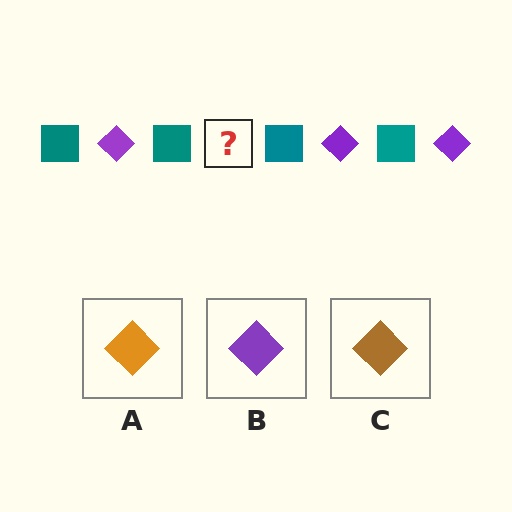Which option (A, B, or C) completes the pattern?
B.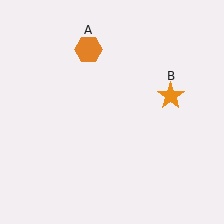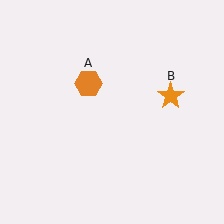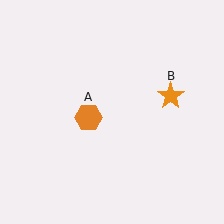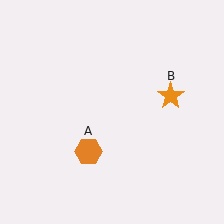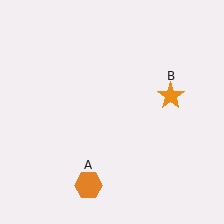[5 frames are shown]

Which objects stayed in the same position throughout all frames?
Orange star (object B) remained stationary.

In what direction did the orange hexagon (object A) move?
The orange hexagon (object A) moved down.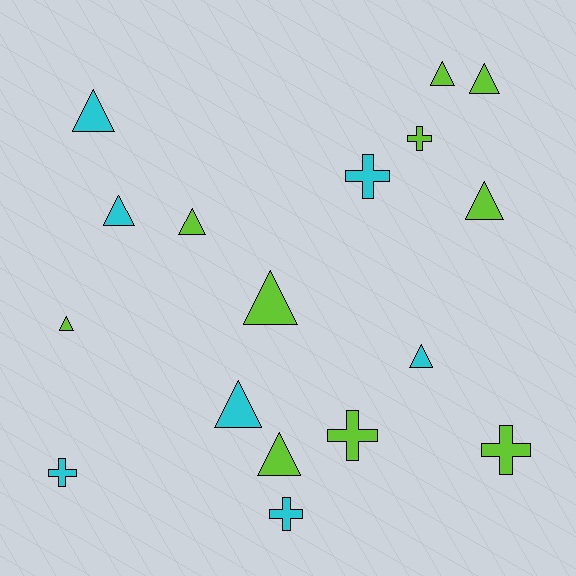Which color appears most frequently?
Lime, with 10 objects.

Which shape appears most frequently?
Triangle, with 11 objects.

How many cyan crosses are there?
There are 3 cyan crosses.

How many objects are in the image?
There are 17 objects.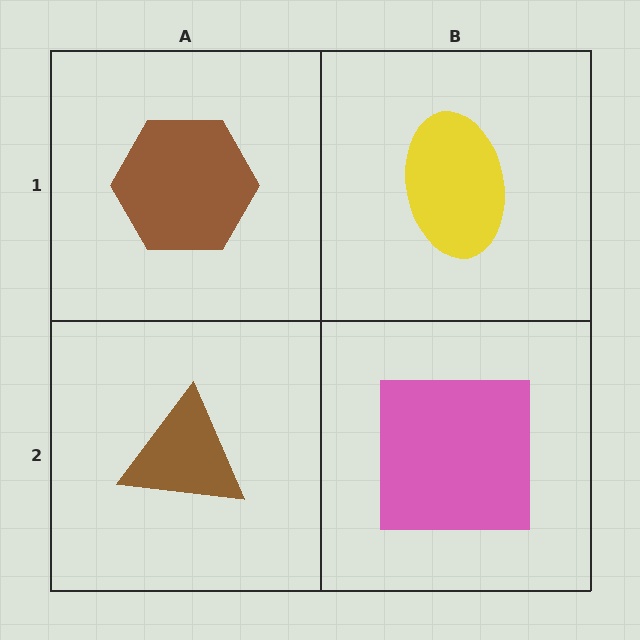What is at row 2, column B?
A pink square.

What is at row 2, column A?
A brown triangle.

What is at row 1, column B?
A yellow ellipse.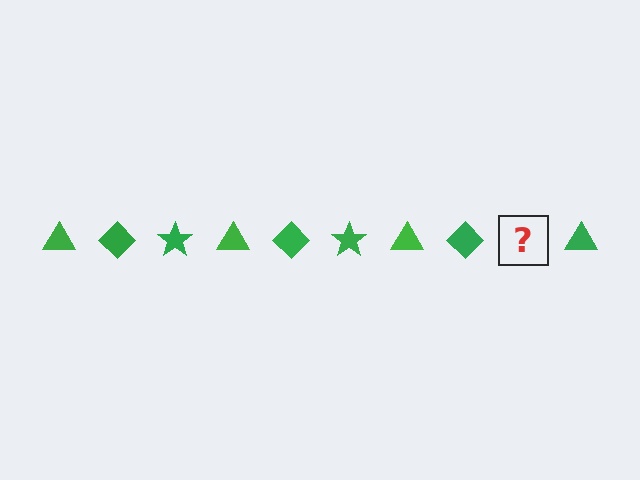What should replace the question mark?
The question mark should be replaced with a green star.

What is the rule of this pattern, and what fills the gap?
The rule is that the pattern cycles through triangle, diamond, star shapes in green. The gap should be filled with a green star.